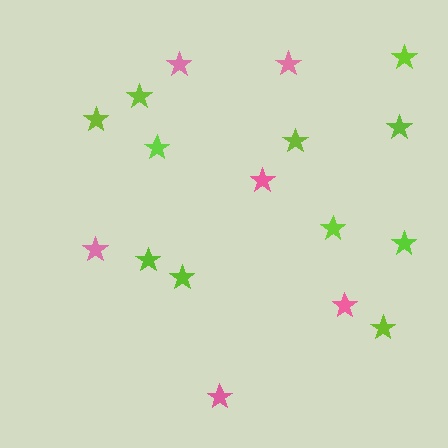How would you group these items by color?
There are 2 groups: one group of lime stars (11) and one group of pink stars (6).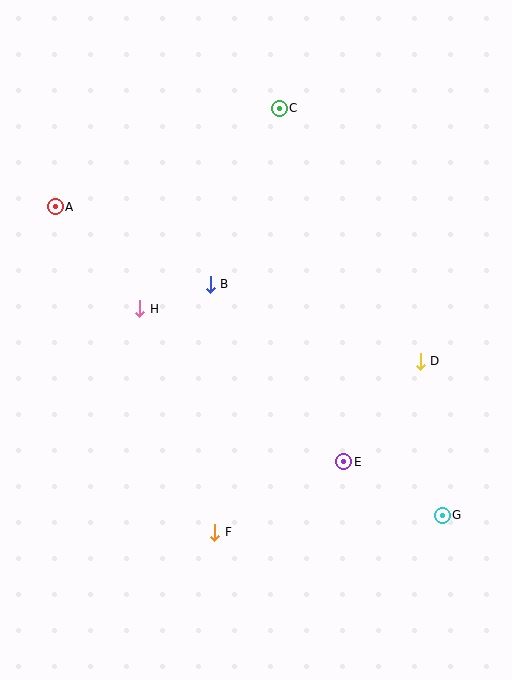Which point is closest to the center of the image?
Point B at (210, 284) is closest to the center.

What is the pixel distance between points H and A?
The distance between H and A is 132 pixels.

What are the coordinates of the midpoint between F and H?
The midpoint between F and H is at (177, 420).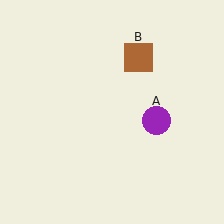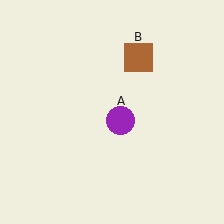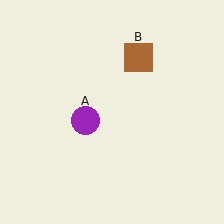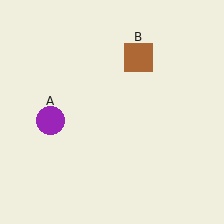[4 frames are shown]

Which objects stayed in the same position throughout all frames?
Brown square (object B) remained stationary.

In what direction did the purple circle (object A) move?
The purple circle (object A) moved left.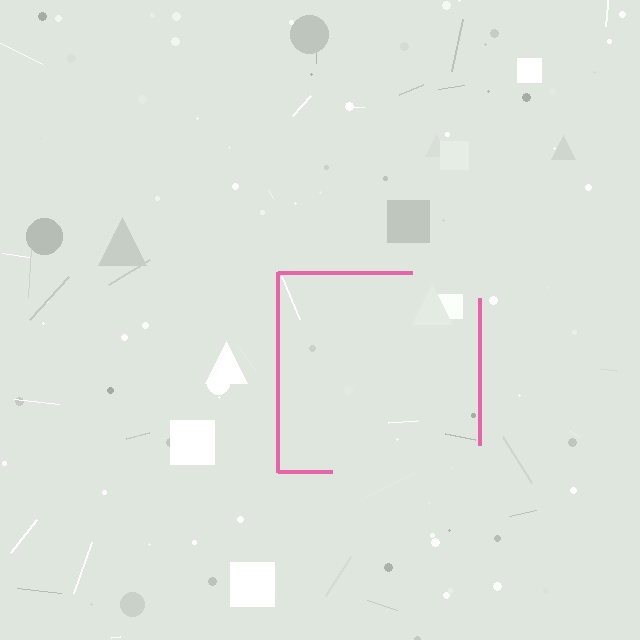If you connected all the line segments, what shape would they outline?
They would outline a square.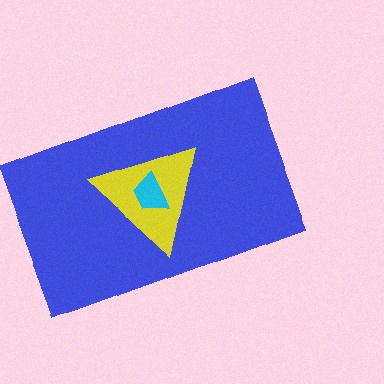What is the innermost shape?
The cyan trapezoid.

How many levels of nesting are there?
3.